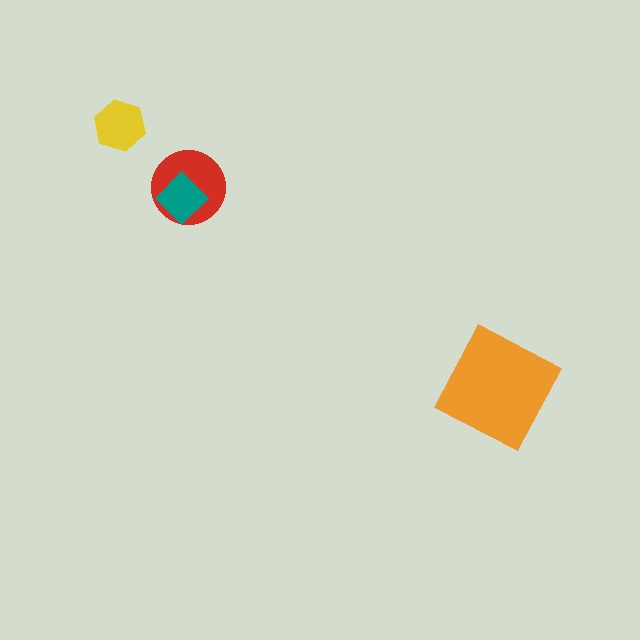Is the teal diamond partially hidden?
No, no other shape covers it.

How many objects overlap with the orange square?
0 objects overlap with the orange square.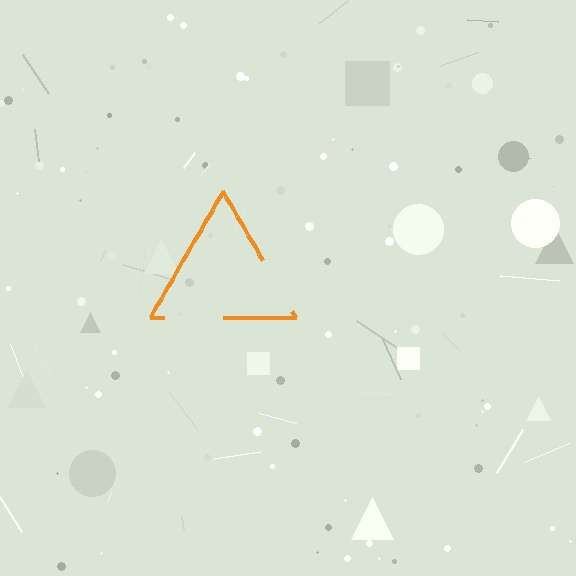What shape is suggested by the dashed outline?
The dashed outline suggests a triangle.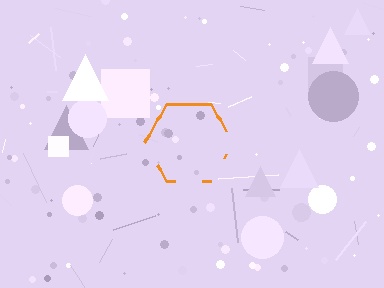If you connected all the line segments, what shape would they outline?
They would outline a hexagon.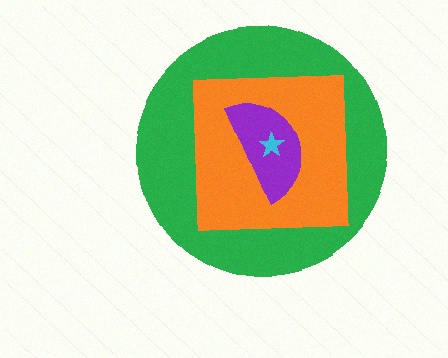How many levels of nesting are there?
4.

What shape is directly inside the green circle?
The orange square.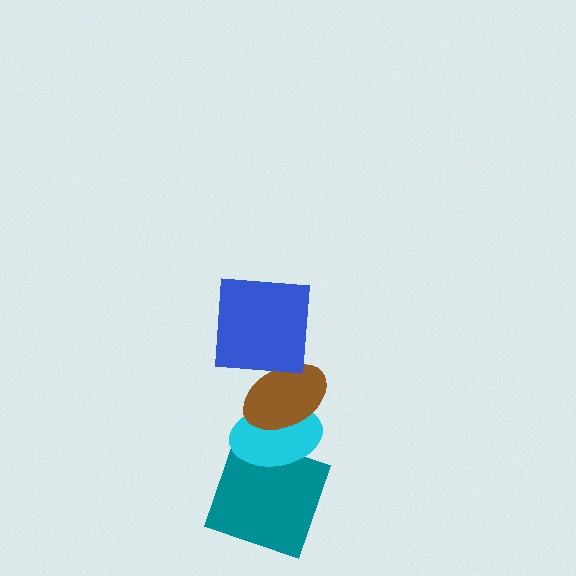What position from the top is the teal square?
The teal square is 4th from the top.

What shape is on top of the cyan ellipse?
The brown ellipse is on top of the cyan ellipse.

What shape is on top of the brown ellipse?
The blue square is on top of the brown ellipse.